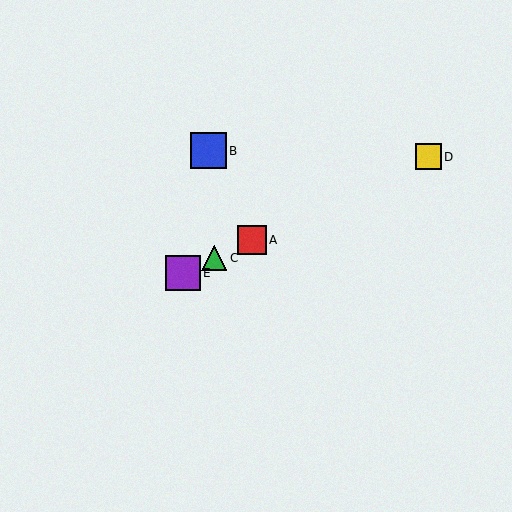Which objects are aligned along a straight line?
Objects A, C, D, E are aligned along a straight line.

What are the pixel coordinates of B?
Object B is at (208, 151).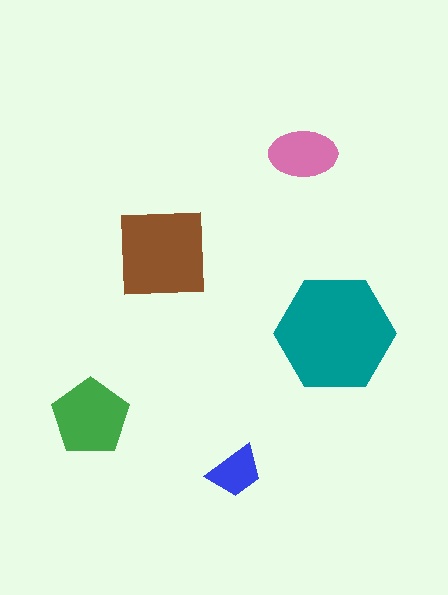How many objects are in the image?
There are 5 objects in the image.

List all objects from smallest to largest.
The blue trapezoid, the pink ellipse, the green pentagon, the brown square, the teal hexagon.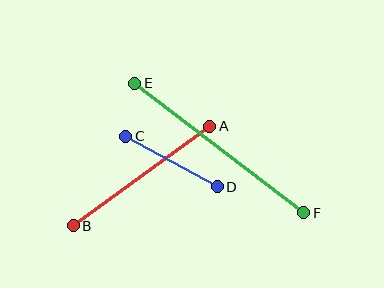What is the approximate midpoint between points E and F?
The midpoint is at approximately (219, 148) pixels.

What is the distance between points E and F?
The distance is approximately 213 pixels.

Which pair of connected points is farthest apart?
Points E and F are farthest apart.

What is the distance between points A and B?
The distance is approximately 169 pixels.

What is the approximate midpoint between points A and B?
The midpoint is at approximately (141, 176) pixels.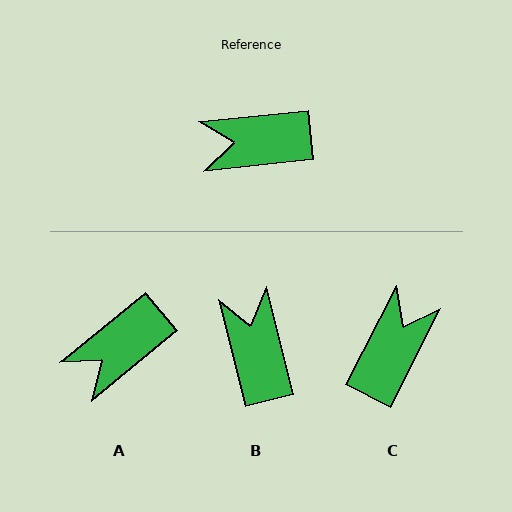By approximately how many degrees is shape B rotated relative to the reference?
Approximately 82 degrees clockwise.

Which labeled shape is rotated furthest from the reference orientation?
C, about 123 degrees away.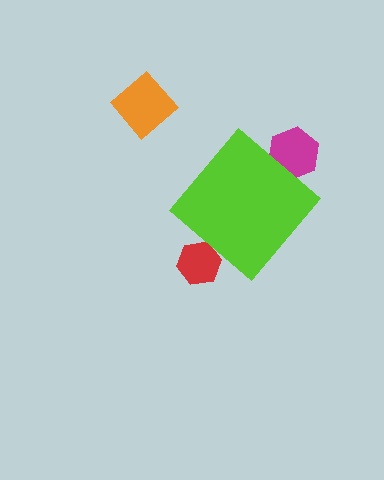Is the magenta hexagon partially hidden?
Yes, the magenta hexagon is partially hidden behind the lime diamond.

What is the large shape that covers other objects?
A lime diamond.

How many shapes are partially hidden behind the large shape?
2 shapes are partially hidden.